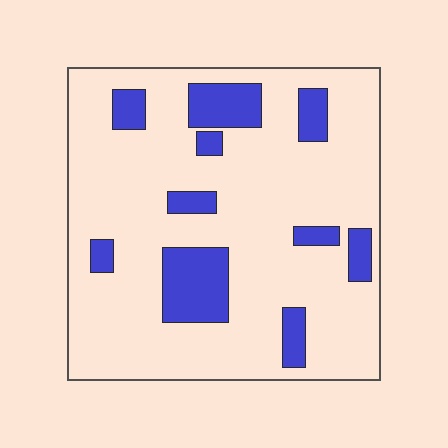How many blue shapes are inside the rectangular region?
10.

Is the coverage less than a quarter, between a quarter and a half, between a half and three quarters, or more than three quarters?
Less than a quarter.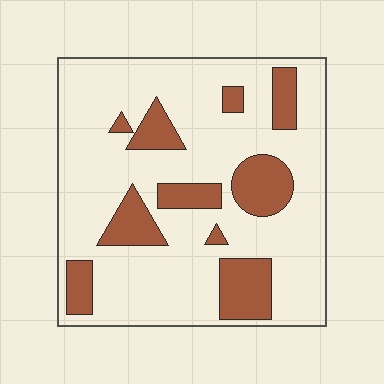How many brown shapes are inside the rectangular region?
10.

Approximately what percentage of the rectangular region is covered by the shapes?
Approximately 20%.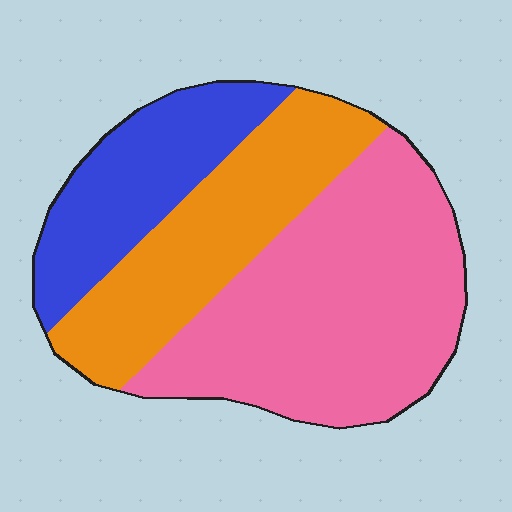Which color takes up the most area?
Pink, at roughly 50%.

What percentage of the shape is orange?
Orange covers 29% of the shape.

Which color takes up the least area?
Blue, at roughly 20%.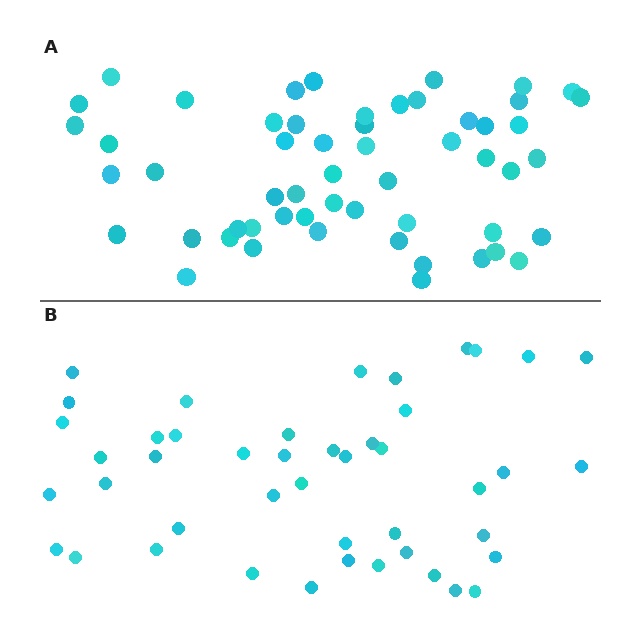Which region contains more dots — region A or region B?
Region A (the top region) has more dots.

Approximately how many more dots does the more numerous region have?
Region A has roughly 10 or so more dots than region B.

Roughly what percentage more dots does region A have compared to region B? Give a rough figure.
About 20% more.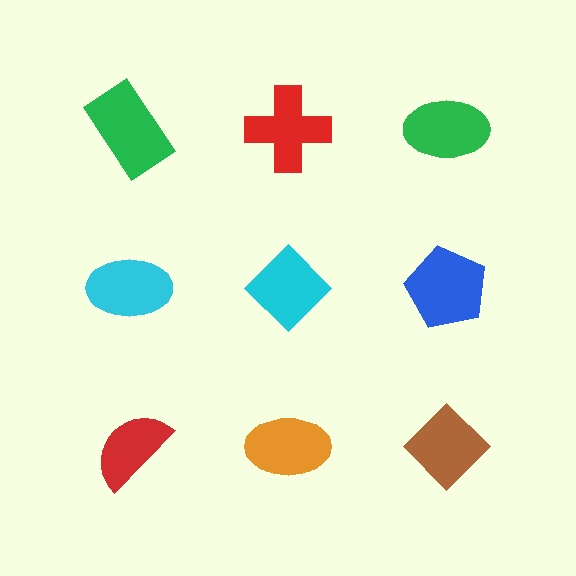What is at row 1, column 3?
A green ellipse.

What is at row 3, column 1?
A red semicircle.